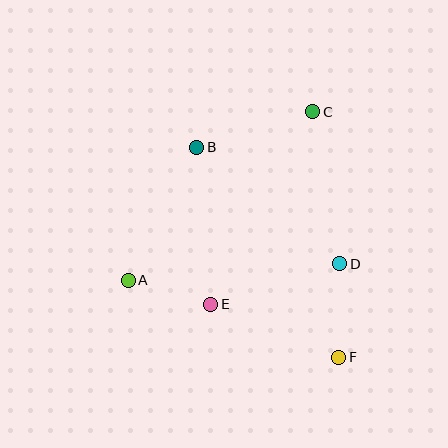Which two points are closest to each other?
Points A and E are closest to each other.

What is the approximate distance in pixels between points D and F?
The distance between D and F is approximately 94 pixels.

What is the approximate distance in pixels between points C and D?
The distance between C and D is approximately 155 pixels.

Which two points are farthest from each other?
Points B and F are farthest from each other.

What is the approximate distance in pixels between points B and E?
The distance between B and E is approximately 158 pixels.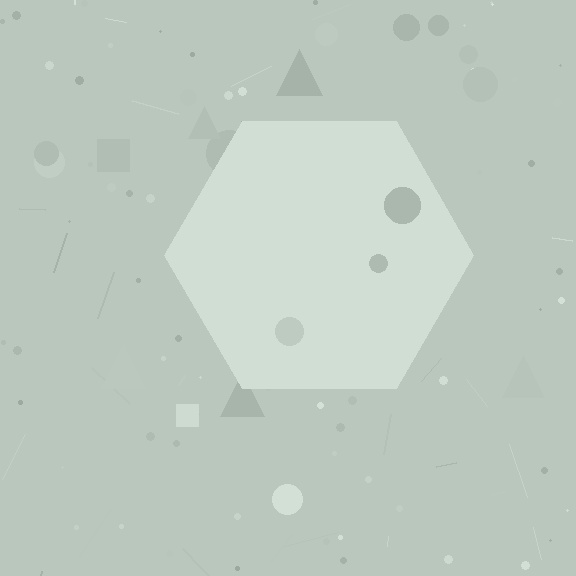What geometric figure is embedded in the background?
A hexagon is embedded in the background.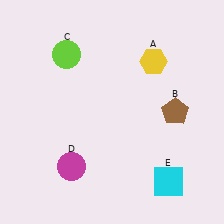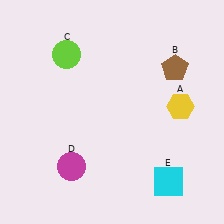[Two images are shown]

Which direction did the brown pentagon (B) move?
The brown pentagon (B) moved up.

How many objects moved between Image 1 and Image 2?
2 objects moved between the two images.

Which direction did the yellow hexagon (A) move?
The yellow hexagon (A) moved down.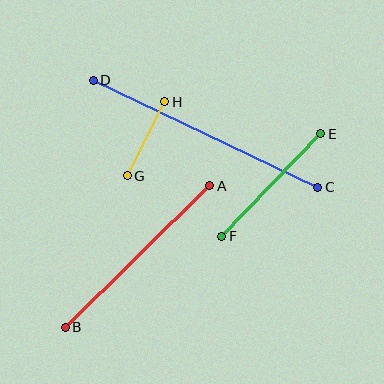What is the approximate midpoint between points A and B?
The midpoint is at approximately (138, 257) pixels.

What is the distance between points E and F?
The distance is approximately 143 pixels.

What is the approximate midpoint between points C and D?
The midpoint is at approximately (205, 134) pixels.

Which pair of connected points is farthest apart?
Points C and D are farthest apart.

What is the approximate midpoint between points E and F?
The midpoint is at approximately (271, 185) pixels.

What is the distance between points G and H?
The distance is approximately 83 pixels.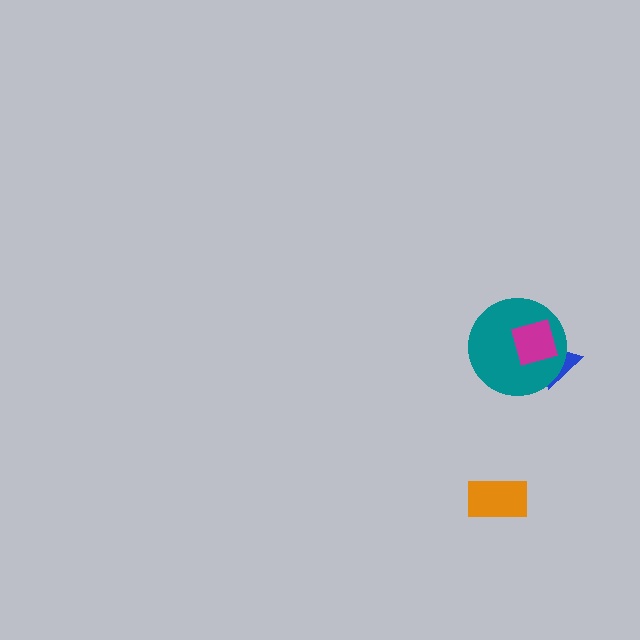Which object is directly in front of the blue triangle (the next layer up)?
The teal circle is directly in front of the blue triangle.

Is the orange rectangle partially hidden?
No, no other shape covers it.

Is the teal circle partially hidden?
Yes, it is partially covered by another shape.